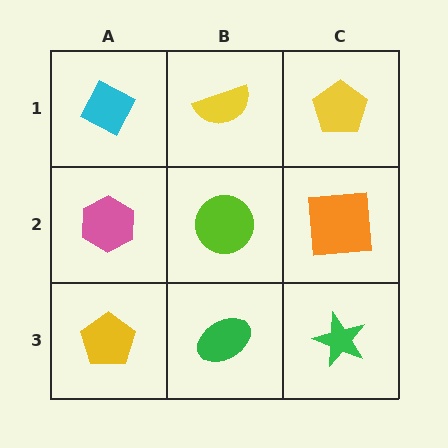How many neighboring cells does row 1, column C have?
2.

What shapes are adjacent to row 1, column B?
A lime circle (row 2, column B), a cyan diamond (row 1, column A), a yellow pentagon (row 1, column C).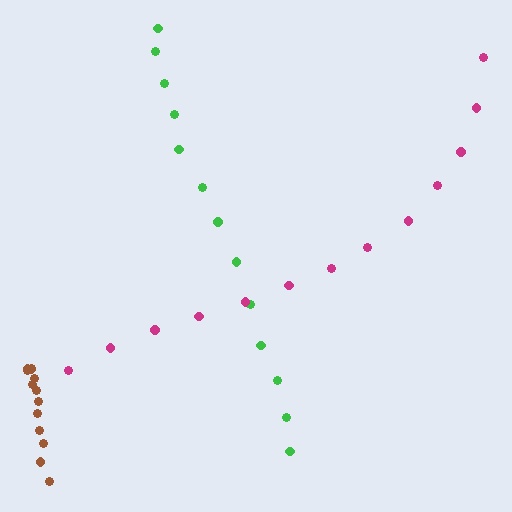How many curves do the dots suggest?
There are 3 distinct paths.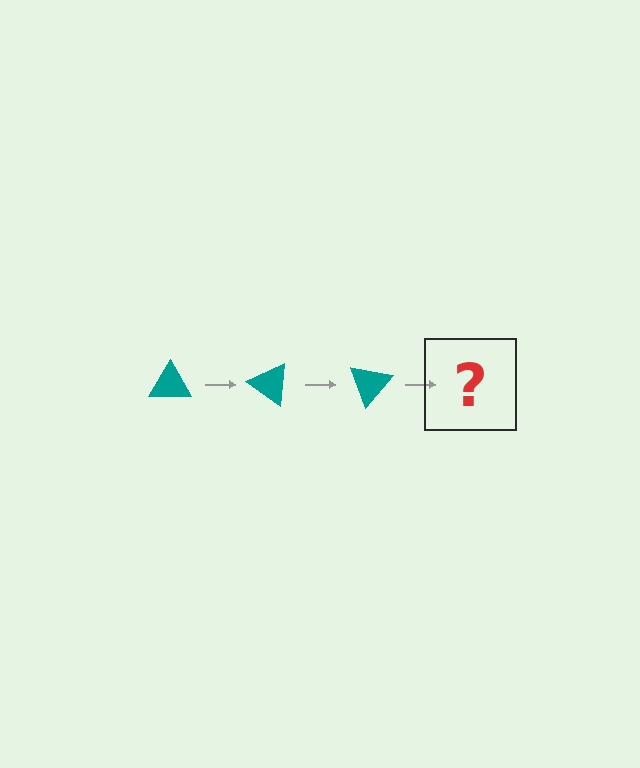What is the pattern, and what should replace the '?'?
The pattern is that the triangle rotates 35 degrees each step. The '?' should be a teal triangle rotated 105 degrees.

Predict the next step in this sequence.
The next step is a teal triangle rotated 105 degrees.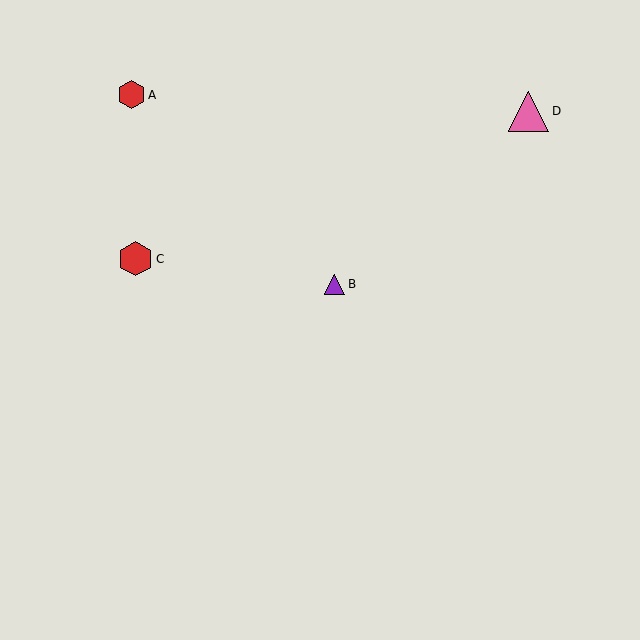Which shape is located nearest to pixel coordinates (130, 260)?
The red hexagon (labeled C) at (135, 259) is nearest to that location.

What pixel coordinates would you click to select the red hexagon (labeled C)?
Click at (135, 259) to select the red hexagon C.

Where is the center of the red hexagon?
The center of the red hexagon is at (135, 259).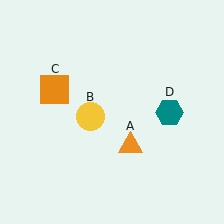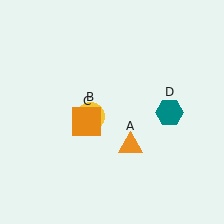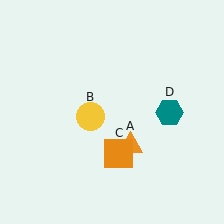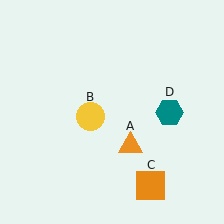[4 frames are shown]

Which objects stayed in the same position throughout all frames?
Orange triangle (object A) and yellow circle (object B) and teal hexagon (object D) remained stationary.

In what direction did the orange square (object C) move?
The orange square (object C) moved down and to the right.